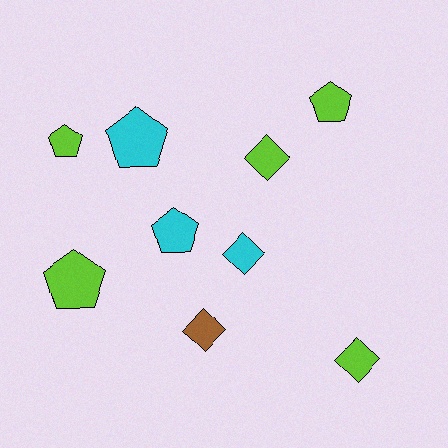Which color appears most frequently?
Lime, with 5 objects.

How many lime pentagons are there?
There are 3 lime pentagons.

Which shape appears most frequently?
Pentagon, with 5 objects.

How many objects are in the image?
There are 9 objects.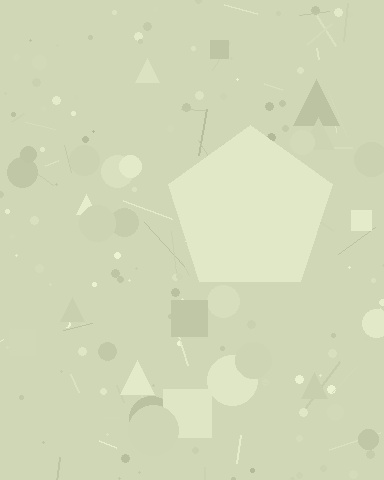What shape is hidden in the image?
A pentagon is hidden in the image.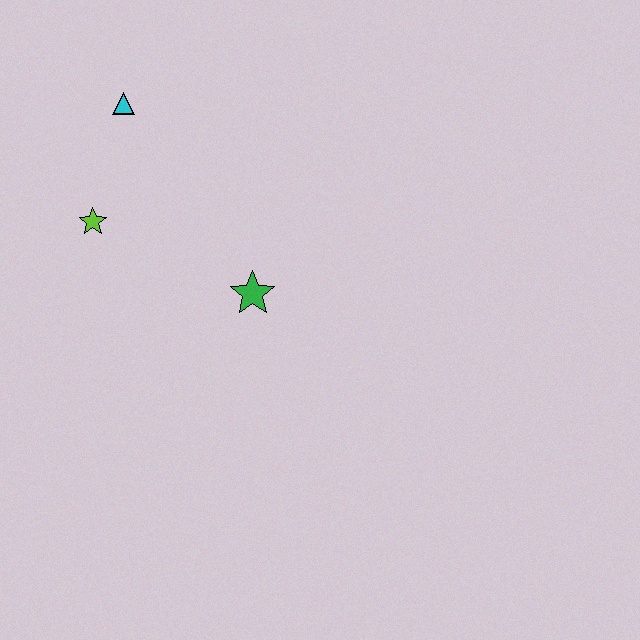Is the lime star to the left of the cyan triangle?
Yes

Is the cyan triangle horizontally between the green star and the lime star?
Yes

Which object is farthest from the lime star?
The green star is farthest from the lime star.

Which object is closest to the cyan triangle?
The lime star is closest to the cyan triangle.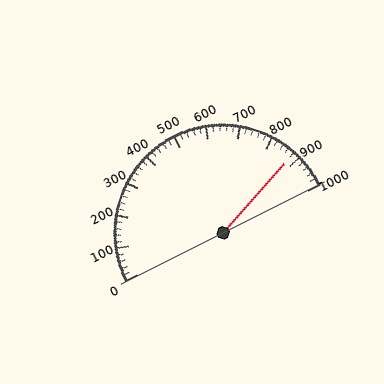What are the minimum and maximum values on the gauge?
The gauge ranges from 0 to 1000.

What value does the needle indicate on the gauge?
The needle indicates approximately 880.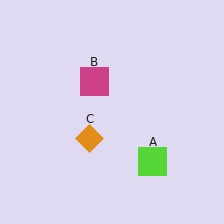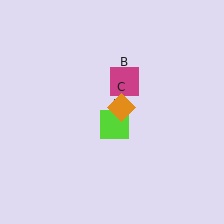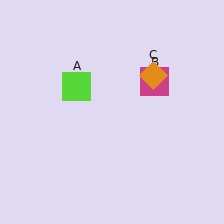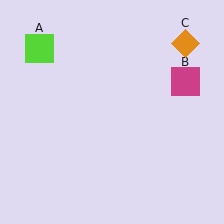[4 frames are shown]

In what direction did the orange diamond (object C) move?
The orange diamond (object C) moved up and to the right.